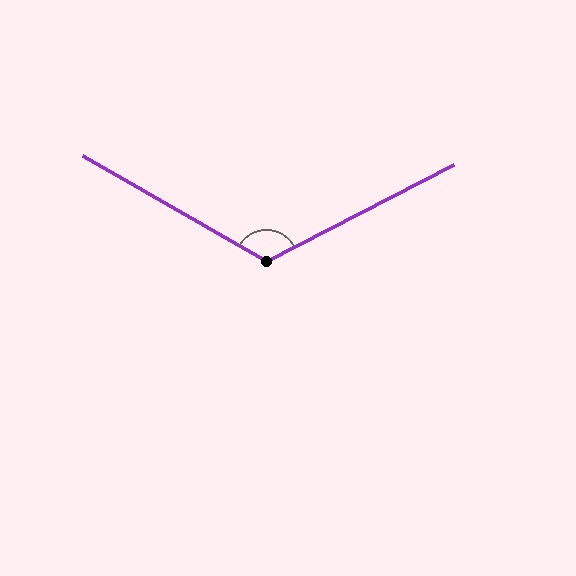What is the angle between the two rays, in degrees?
Approximately 123 degrees.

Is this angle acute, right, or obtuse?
It is obtuse.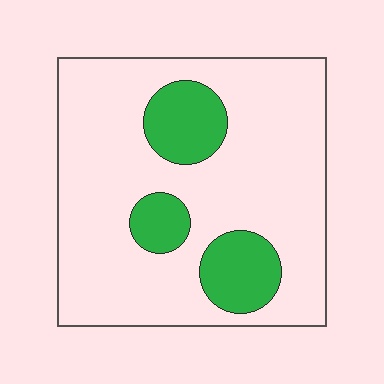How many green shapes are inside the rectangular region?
3.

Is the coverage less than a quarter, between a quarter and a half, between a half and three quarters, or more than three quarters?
Less than a quarter.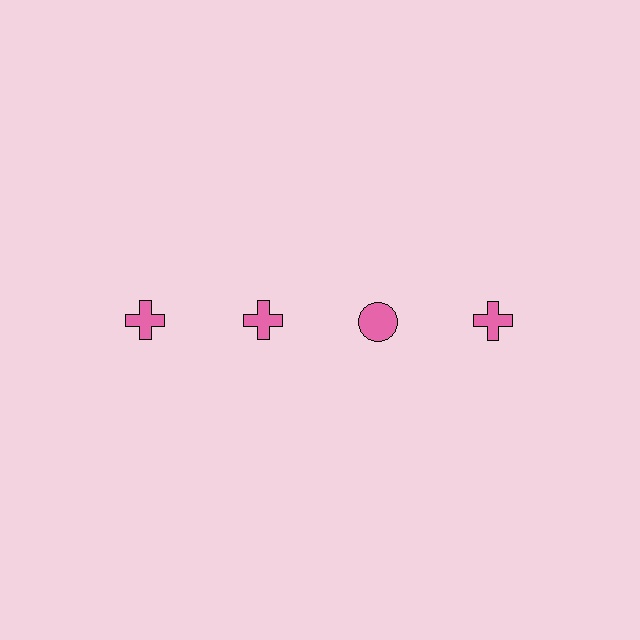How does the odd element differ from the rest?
It has a different shape: circle instead of cross.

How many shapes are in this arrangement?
There are 4 shapes arranged in a grid pattern.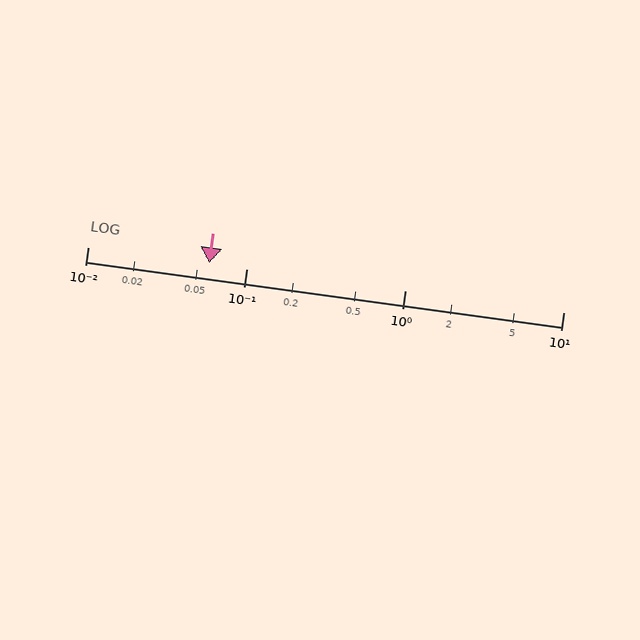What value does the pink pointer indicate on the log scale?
The pointer indicates approximately 0.058.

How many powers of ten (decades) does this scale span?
The scale spans 3 decades, from 0.01 to 10.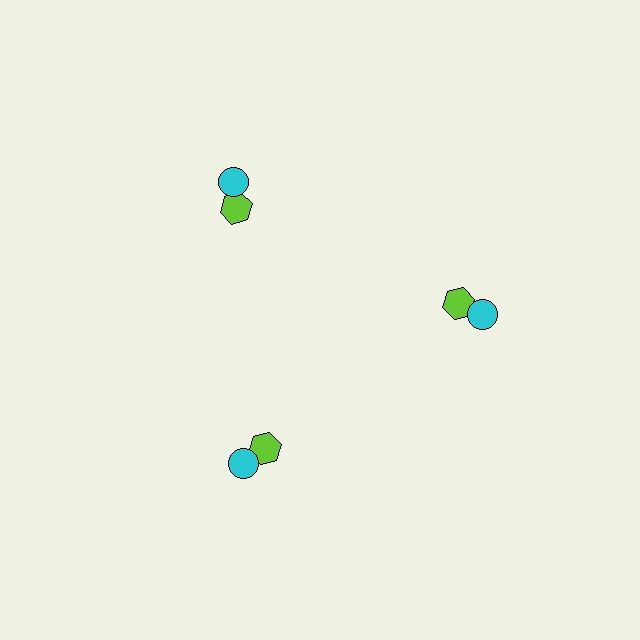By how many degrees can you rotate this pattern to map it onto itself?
The pattern maps onto itself every 120 degrees of rotation.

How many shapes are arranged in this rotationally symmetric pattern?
There are 6 shapes, arranged in 3 groups of 2.